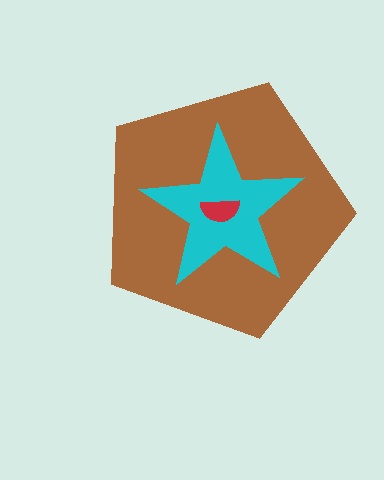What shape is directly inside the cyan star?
The red semicircle.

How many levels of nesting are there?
3.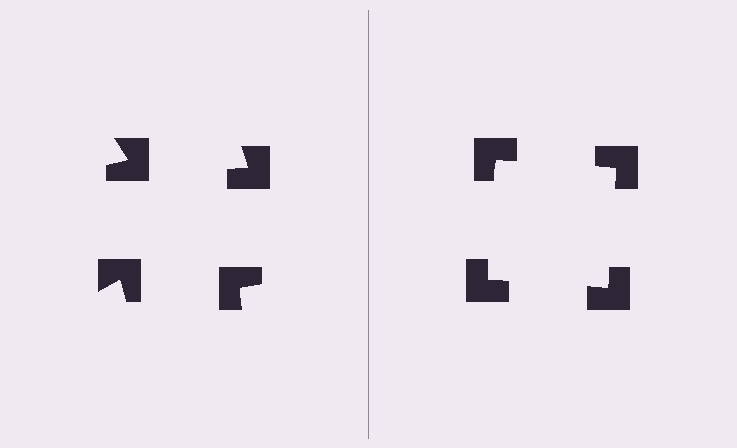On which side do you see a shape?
An illusory square appears on the right side. On the left side the wedge cuts are rotated, so no coherent shape forms.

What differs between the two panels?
The notched squares are positioned identically on both sides; only the wedge orientations differ. On the right they align to a square; on the left they are misaligned.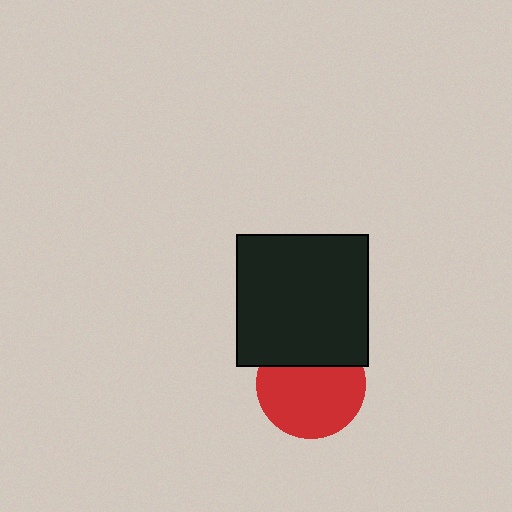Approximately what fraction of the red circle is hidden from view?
Roughly 31% of the red circle is hidden behind the black square.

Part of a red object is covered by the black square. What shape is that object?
It is a circle.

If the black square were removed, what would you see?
You would see the complete red circle.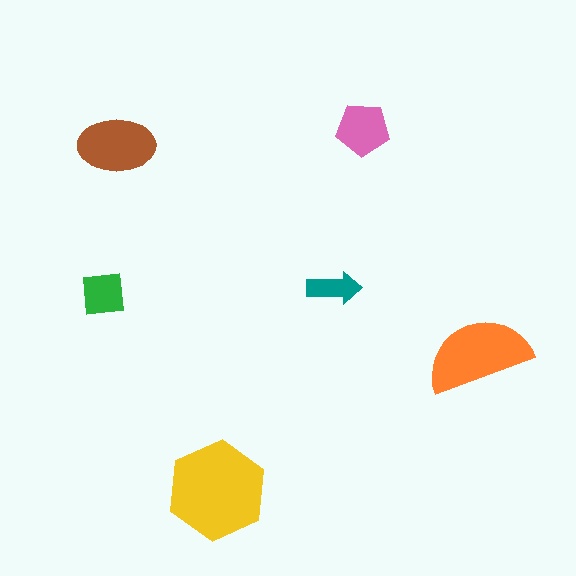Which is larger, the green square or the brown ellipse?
The brown ellipse.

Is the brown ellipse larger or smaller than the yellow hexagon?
Smaller.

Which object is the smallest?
The teal arrow.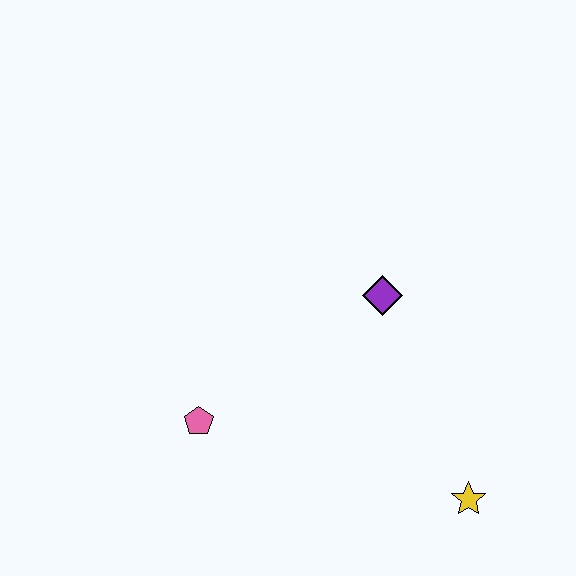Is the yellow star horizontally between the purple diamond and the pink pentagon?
No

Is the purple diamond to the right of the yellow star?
No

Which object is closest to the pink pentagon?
The purple diamond is closest to the pink pentagon.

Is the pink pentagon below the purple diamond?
Yes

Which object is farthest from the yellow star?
The pink pentagon is farthest from the yellow star.